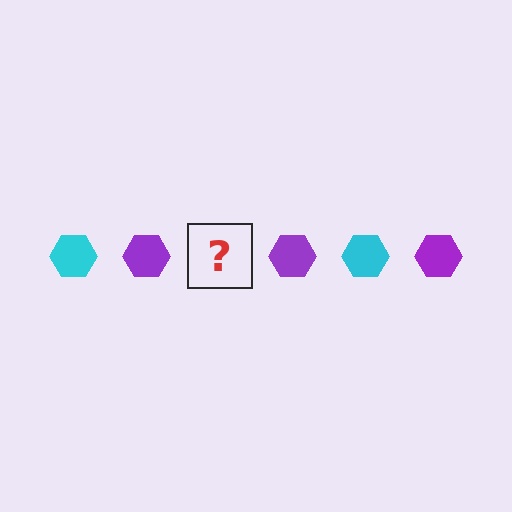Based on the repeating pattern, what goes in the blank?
The blank should be a cyan hexagon.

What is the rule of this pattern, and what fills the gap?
The rule is that the pattern cycles through cyan, purple hexagons. The gap should be filled with a cyan hexagon.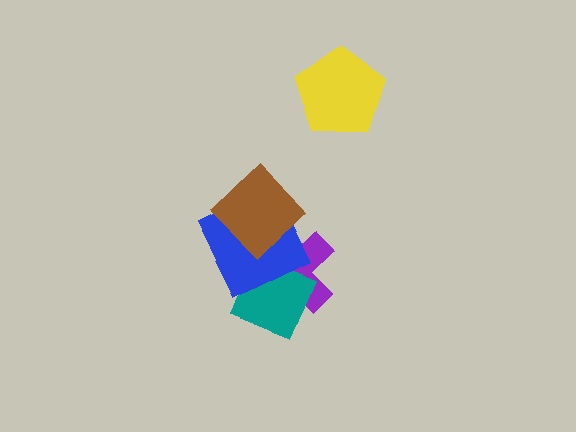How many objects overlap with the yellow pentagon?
0 objects overlap with the yellow pentagon.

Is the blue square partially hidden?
Yes, it is partially covered by another shape.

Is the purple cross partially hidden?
Yes, it is partially covered by another shape.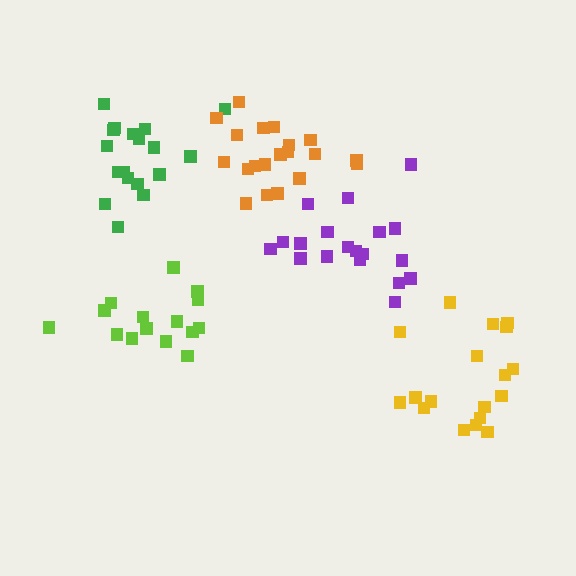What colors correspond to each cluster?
The clusters are colored: purple, yellow, lime, green, orange.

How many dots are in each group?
Group 1: 19 dots, Group 2: 18 dots, Group 3: 15 dots, Group 4: 18 dots, Group 5: 20 dots (90 total).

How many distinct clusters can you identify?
There are 5 distinct clusters.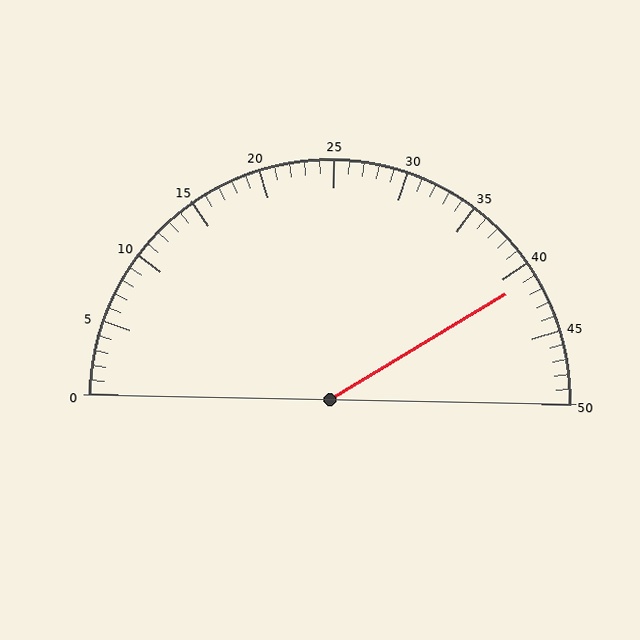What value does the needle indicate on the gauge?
The needle indicates approximately 41.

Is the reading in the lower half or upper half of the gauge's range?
The reading is in the upper half of the range (0 to 50).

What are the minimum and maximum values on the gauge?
The gauge ranges from 0 to 50.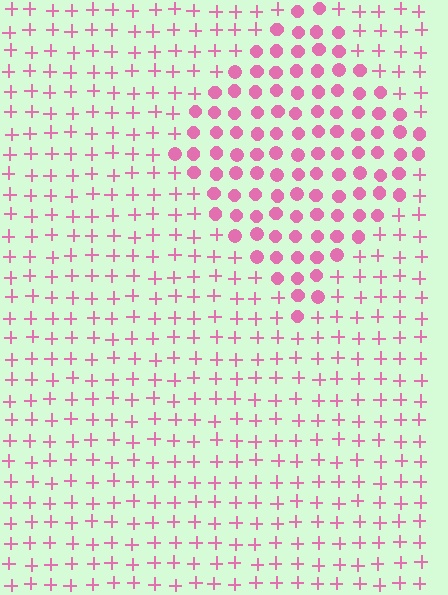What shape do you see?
I see a diamond.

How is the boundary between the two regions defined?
The boundary is defined by a change in element shape: circles inside vs. plus signs outside. All elements share the same color and spacing.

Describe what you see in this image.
The image is filled with small pink elements arranged in a uniform grid. A diamond-shaped region contains circles, while the surrounding area contains plus signs. The boundary is defined purely by the change in element shape.